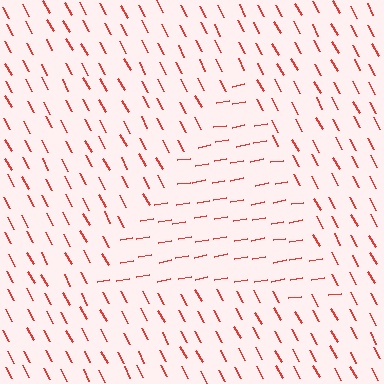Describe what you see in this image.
The image is filled with small red line segments. A triangle region in the image has lines oriented differently from the surrounding lines, creating a visible texture boundary.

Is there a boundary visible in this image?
Yes, there is a texture boundary formed by a change in line orientation.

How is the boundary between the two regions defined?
The boundary is defined purely by a change in line orientation (approximately 71 degrees difference). All lines are the same color and thickness.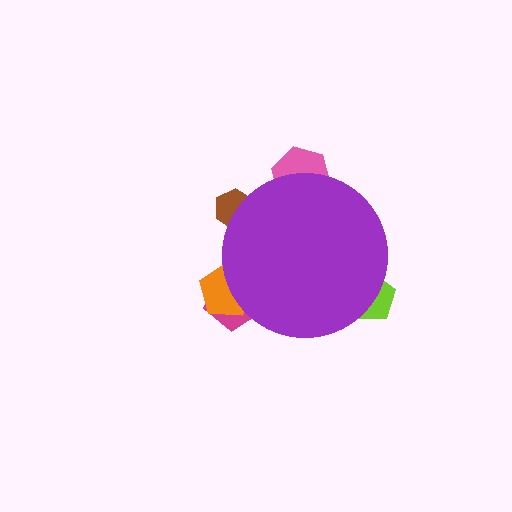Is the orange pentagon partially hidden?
Yes, the orange pentagon is partially hidden behind the purple circle.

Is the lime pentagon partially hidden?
Yes, the lime pentagon is partially hidden behind the purple circle.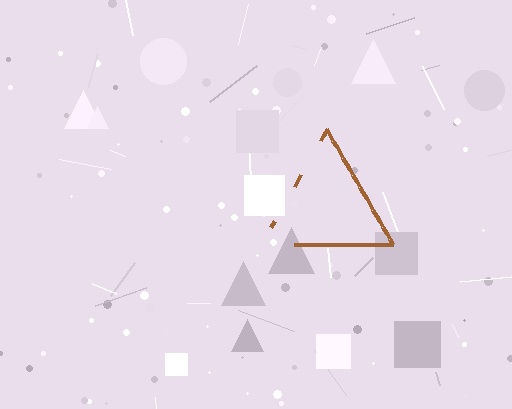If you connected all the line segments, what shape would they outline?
They would outline a triangle.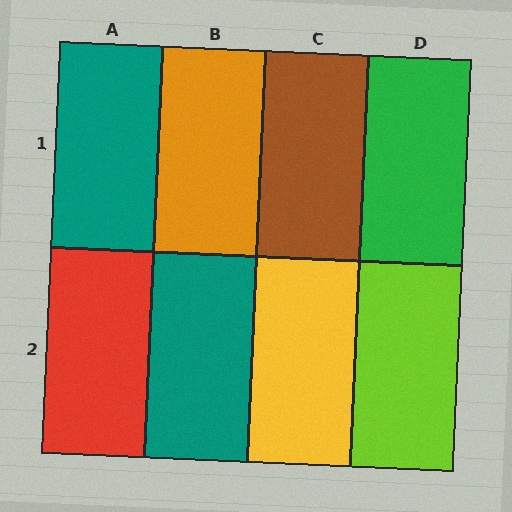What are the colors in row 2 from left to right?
Red, teal, yellow, lime.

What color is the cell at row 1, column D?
Green.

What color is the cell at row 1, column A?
Teal.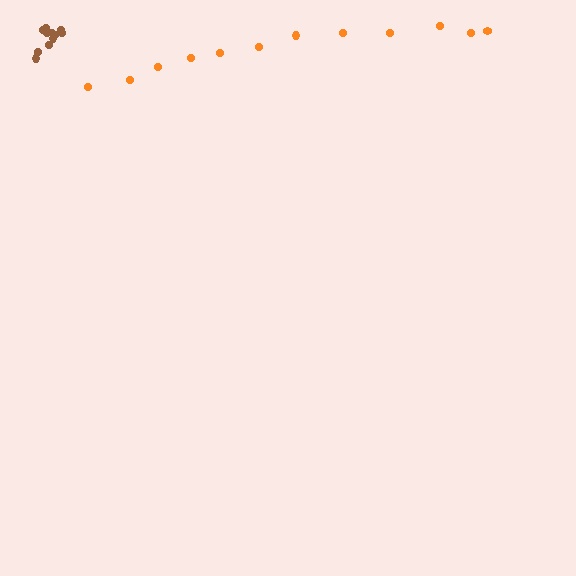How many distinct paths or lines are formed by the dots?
There are 2 distinct paths.